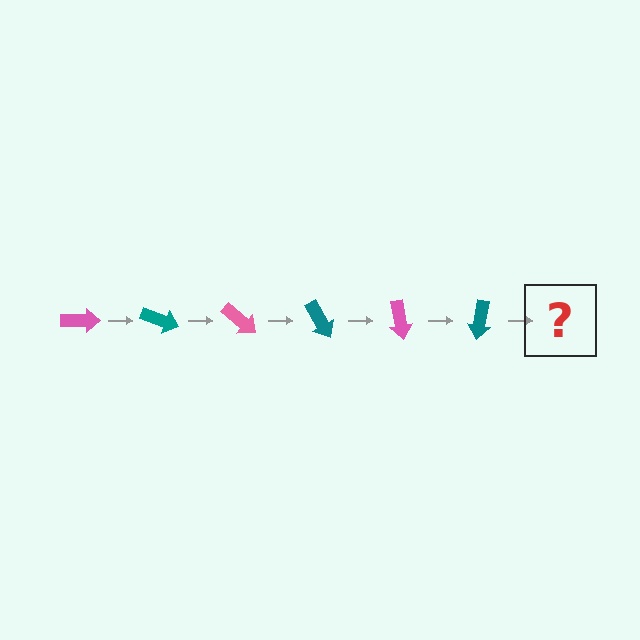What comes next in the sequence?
The next element should be a pink arrow, rotated 120 degrees from the start.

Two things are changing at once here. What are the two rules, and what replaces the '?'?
The two rules are that it rotates 20 degrees each step and the color cycles through pink and teal. The '?' should be a pink arrow, rotated 120 degrees from the start.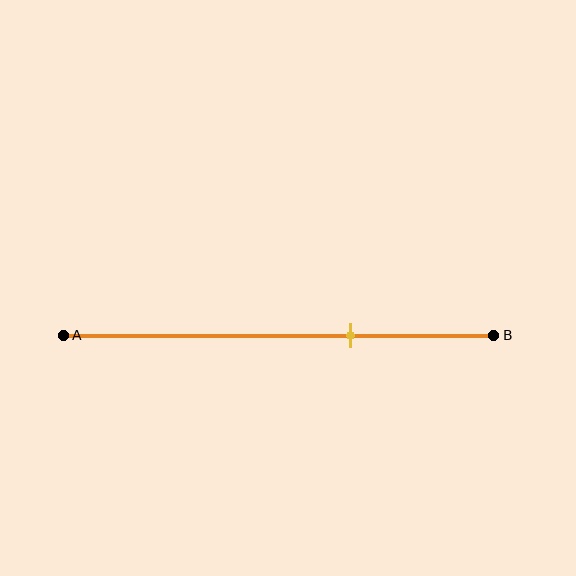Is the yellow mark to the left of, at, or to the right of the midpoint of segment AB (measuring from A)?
The yellow mark is to the right of the midpoint of segment AB.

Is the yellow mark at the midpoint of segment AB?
No, the mark is at about 65% from A, not at the 50% midpoint.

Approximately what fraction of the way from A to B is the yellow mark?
The yellow mark is approximately 65% of the way from A to B.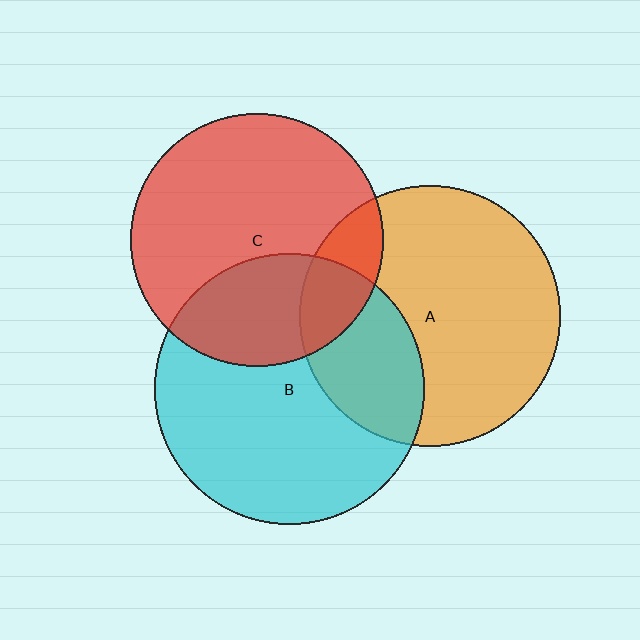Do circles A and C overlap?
Yes.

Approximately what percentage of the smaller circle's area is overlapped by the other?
Approximately 15%.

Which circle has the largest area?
Circle B (cyan).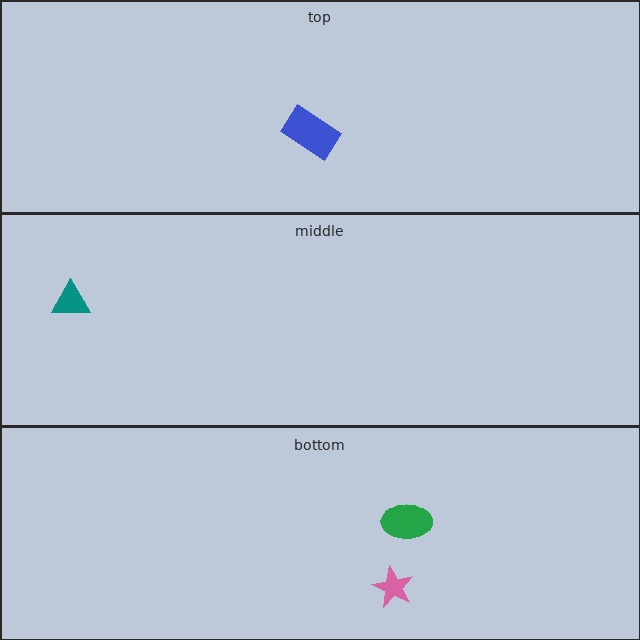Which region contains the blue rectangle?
The top region.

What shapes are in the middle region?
The teal triangle.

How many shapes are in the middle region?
1.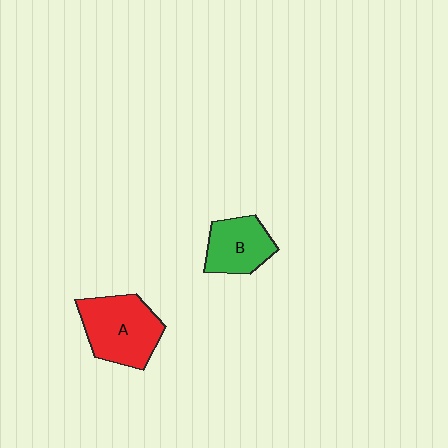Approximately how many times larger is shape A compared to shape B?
Approximately 1.4 times.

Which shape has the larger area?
Shape A (red).